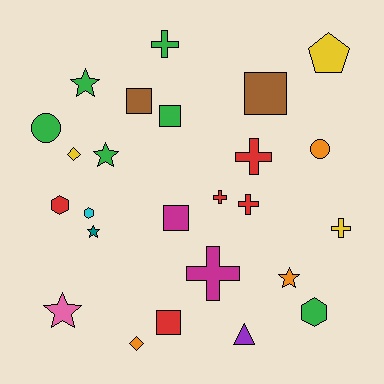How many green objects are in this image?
There are 6 green objects.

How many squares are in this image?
There are 5 squares.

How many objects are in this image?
There are 25 objects.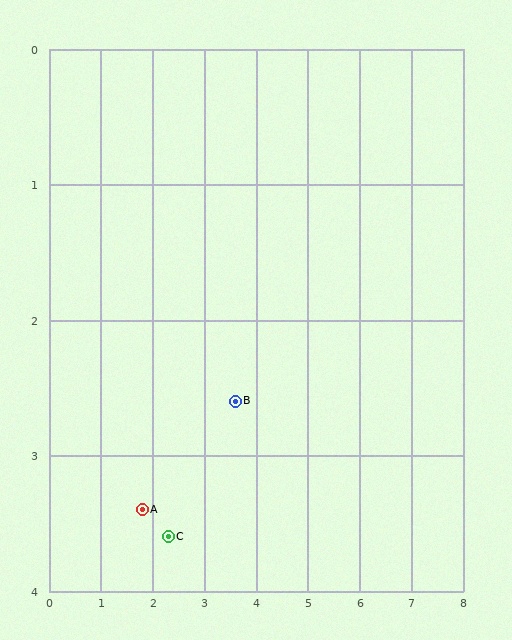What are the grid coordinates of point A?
Point A is at approximately (1.8, 3.4).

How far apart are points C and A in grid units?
Points C and A are about 0.5 grid units apart.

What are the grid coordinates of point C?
Point C is at approximately (2.3, 3.6).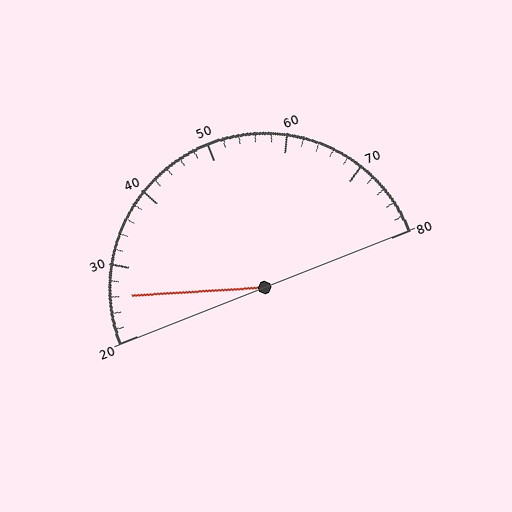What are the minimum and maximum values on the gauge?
The gauge ranges from 20 to 80.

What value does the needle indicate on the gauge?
The needle indicates approximately 26.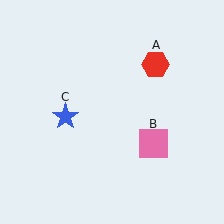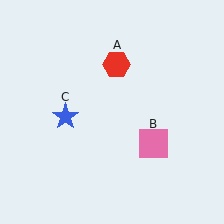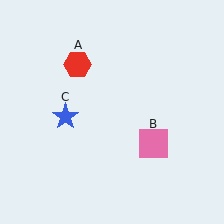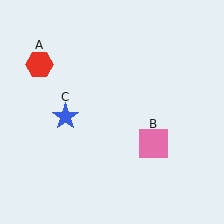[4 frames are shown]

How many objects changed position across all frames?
1 object changed position: red hexagon (object A).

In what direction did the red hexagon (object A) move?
The red hexagon (object A) moved left.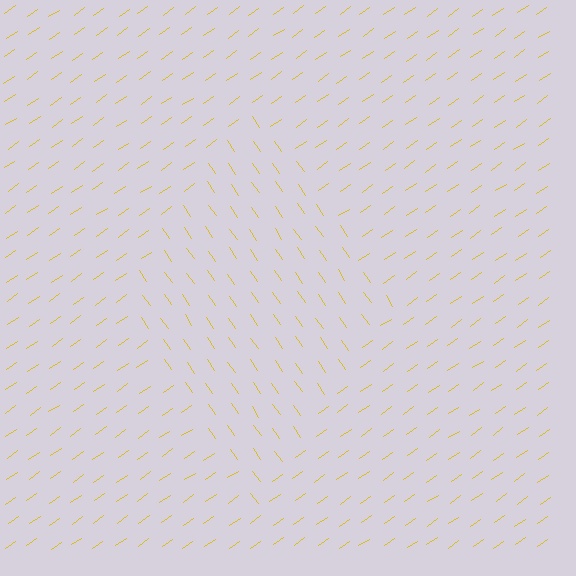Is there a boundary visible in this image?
Yes, there is a texture boundary formed by a change in line orientation.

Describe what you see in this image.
The image is filled with small yellow line segments. A diamond region in the image has lines oriented differently from the surrounding lines, creating a visible texture boundary.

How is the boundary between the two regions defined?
The boundary is defined purely by a change in line orientation (approximately 90 degrees difference). All lines are the same color and thickness.